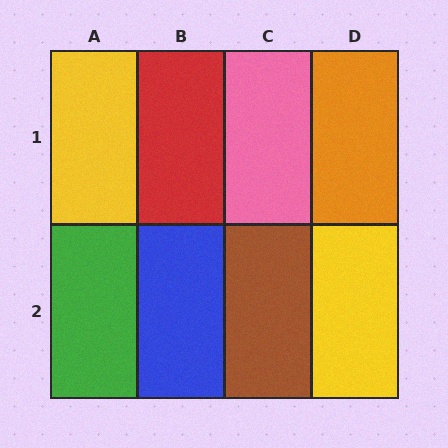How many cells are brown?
1 cell is brown.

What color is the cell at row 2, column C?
Brown.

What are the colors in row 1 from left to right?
Yellow, red, pink, orange.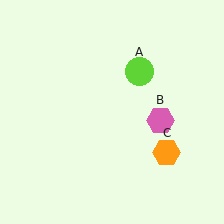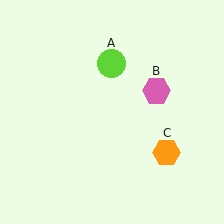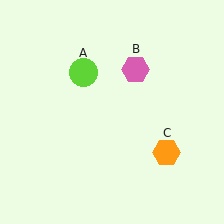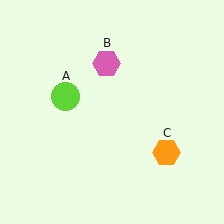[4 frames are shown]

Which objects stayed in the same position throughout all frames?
Orange hexagon (object C) remained stationary.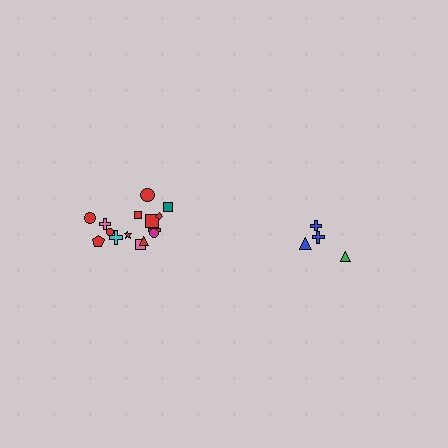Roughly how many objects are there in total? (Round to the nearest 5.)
Roughly 20 objects in total.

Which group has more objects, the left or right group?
The left group.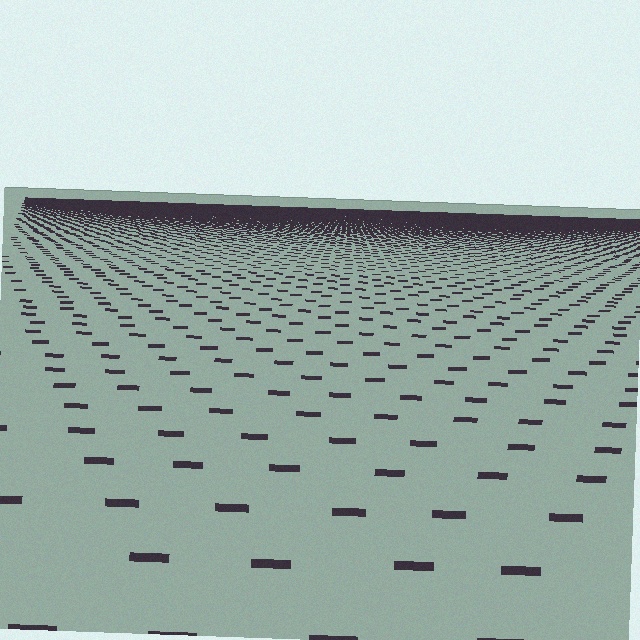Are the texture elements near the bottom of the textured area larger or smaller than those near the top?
Larger. Near the bottom, elements are closer to the viewer and appear at a bigger on-screen size.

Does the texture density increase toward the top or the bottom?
Density increases toward the top.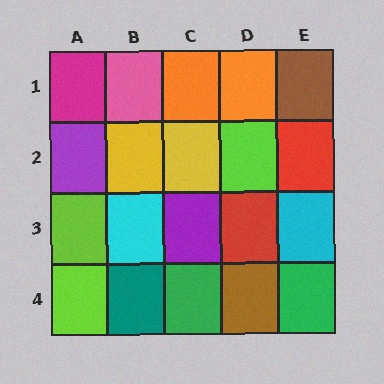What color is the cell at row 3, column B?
Cyan.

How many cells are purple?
2 cells are purple.